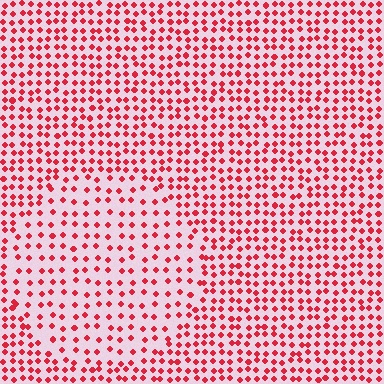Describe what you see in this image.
The image contains small red elements arranged at two different densities. A circle-shaped region is visible where the elements are less densely packed than the surrounding area.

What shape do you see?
I see a circle.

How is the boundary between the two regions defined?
The boundary is defined by a change in element density (approximately 1.7x ratio). All elements are the same color, size, and shape.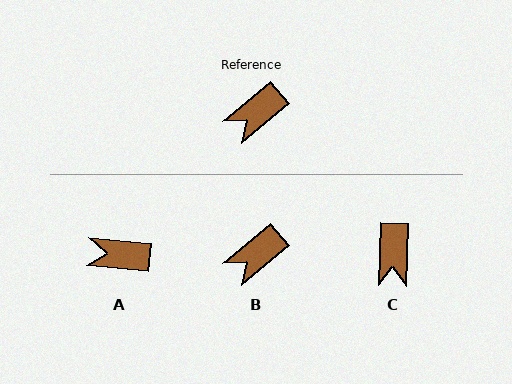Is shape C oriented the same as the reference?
No, it is off by about 48 degrees.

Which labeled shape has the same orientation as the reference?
B.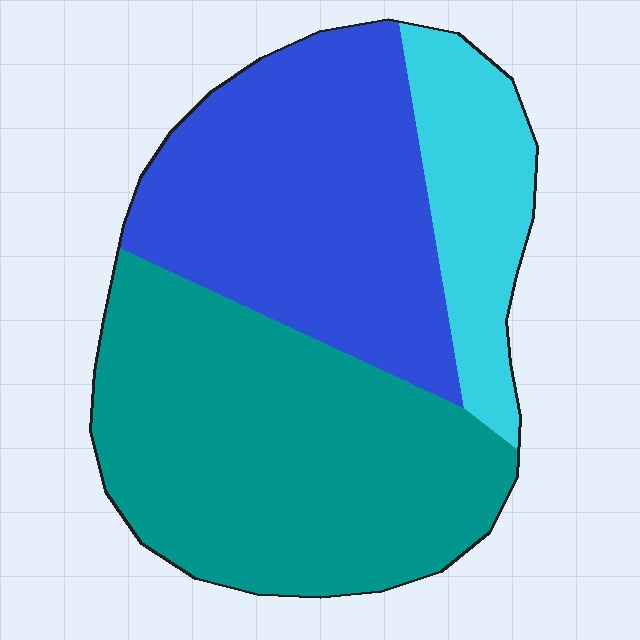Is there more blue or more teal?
Teal.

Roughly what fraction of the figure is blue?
Blue covers roughly 35% of the figure.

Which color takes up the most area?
Teal, at roughly 45%.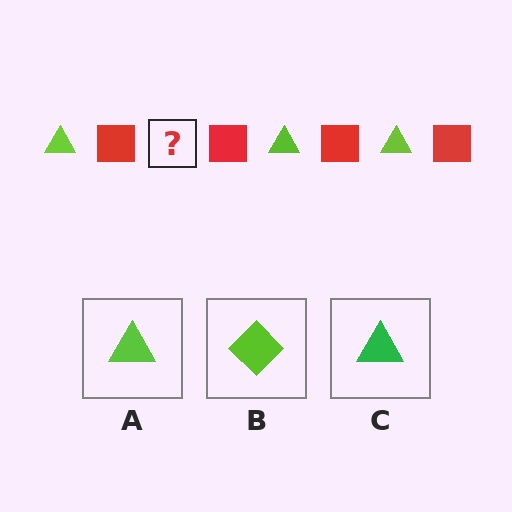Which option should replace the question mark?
Option A.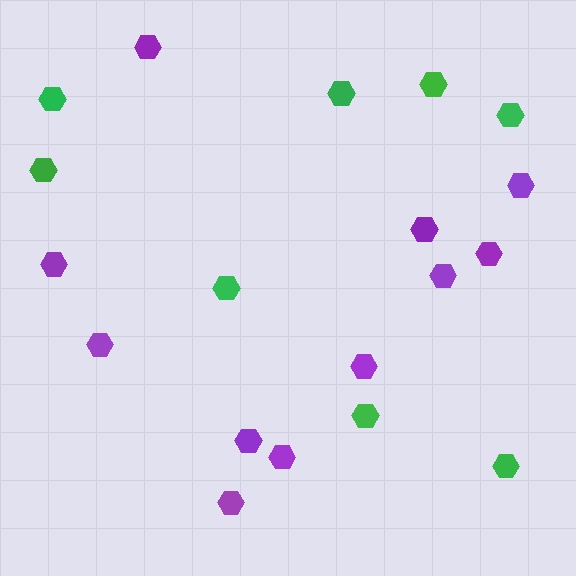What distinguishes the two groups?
There are 2 groups: one group of green hexagons (8) and one group of purple hexagons (11).